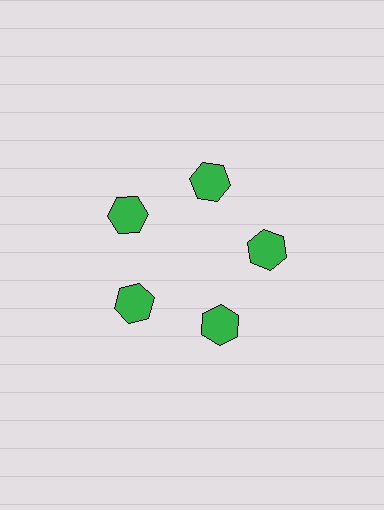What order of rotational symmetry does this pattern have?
This pattern has 5-fold rotational symmetry.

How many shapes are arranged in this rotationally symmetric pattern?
There are 5 shapes, arranged in 5 groups of 1.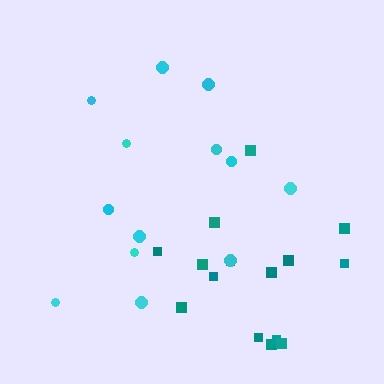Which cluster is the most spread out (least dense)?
Cyan.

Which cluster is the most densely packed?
Teal.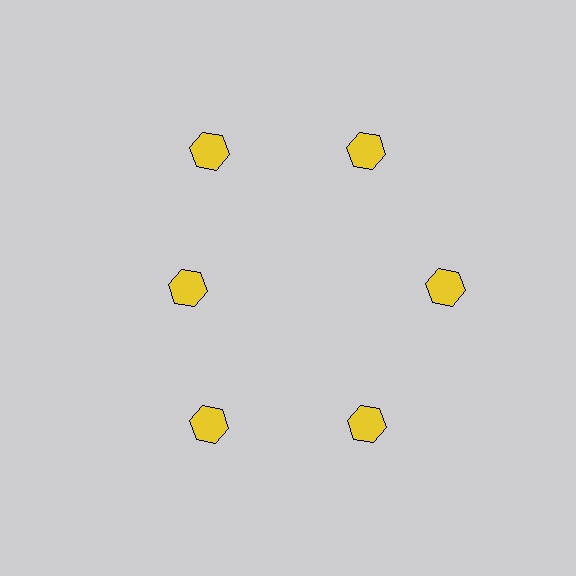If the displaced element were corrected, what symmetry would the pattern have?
It would have 6-fold rotational symmetry — the pattern would map onto itself every 60 degrees.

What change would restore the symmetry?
The symmetry would be restored by moving it outward, back onto the ring so that all 6 hexagons sit at equal angles and equal distance from the center.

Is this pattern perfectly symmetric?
No. The 6 yellow hexagons are arranged in a ring, but one element near the 9 o'clock position is pulled inward toward the center, breaking the 6-fold rotational symmetry.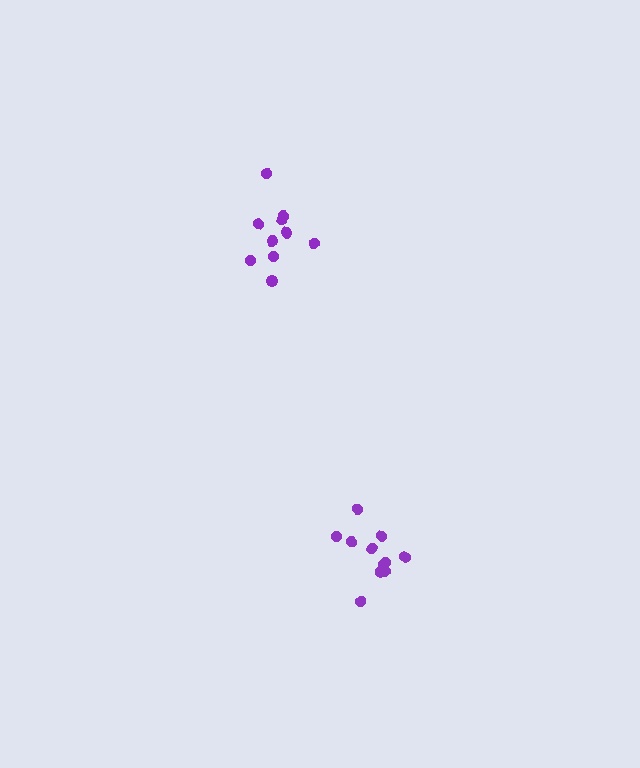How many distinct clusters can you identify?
There are 2 distinct clusters.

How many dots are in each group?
Group 1: 10 dots, Group 2: 11 dots (21 total).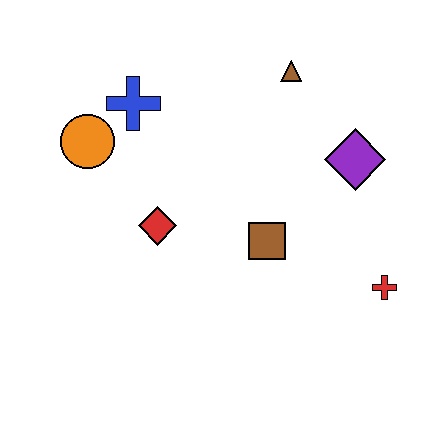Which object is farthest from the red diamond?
The red cross is farthest from the red diamond.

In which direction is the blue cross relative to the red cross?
The blue cross is to the left of the red cross.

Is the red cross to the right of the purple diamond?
Yes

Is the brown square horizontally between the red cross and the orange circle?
Yes